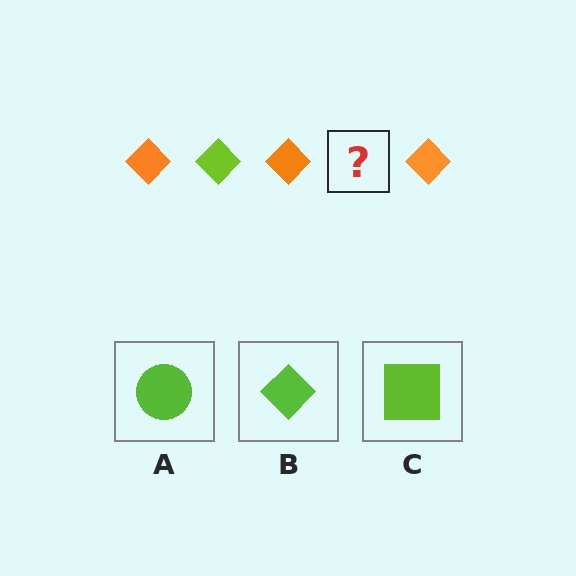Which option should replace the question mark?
Option B.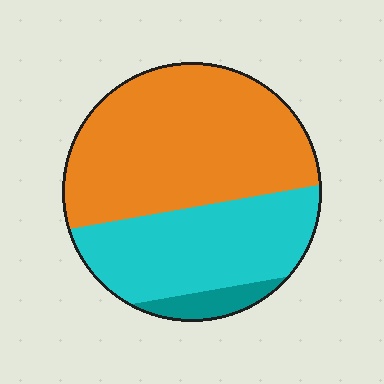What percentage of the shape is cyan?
Cyan covers 36% of the shape.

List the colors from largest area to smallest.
From largest to smallest: orange, cyan, teal.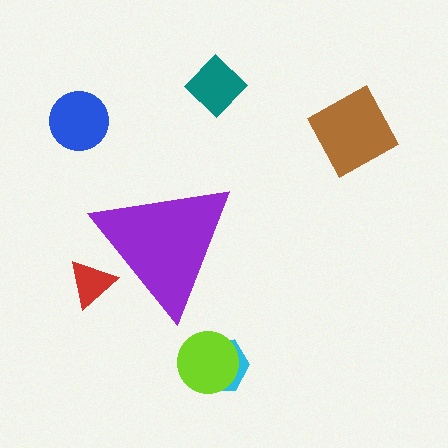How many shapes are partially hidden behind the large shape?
1 shape is partially hidden.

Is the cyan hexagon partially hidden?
No, the cyan hexagon is fully visible.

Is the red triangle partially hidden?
Yes, the red triangle is partially hidden behind the purple triangle.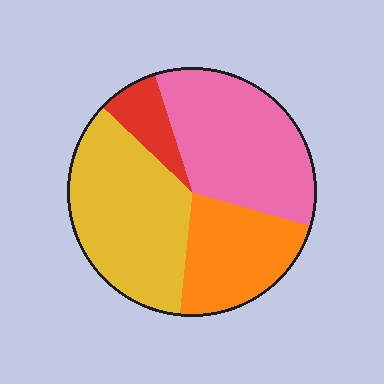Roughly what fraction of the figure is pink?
Pink takes up about one third (1/3) of the figure.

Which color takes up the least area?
Red, at roughly 10%.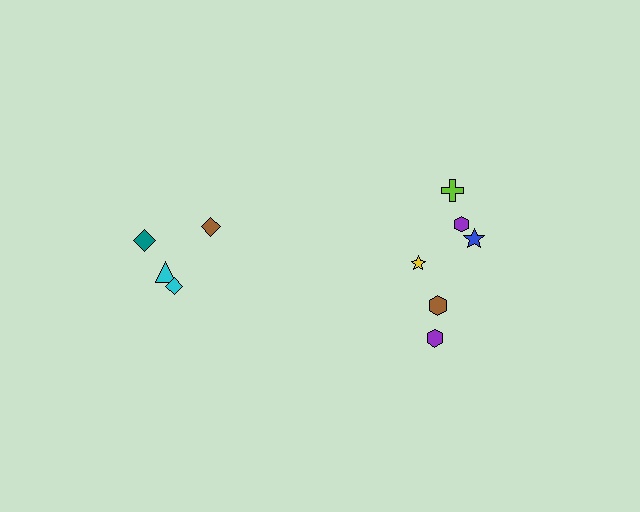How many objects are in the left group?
There are 4 objects.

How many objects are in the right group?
There are 6 objects.